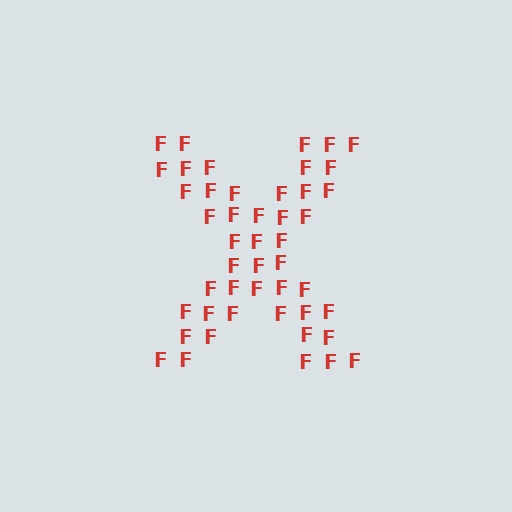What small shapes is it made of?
It is made of small letter F's.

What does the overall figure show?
The overall figure shows the letter X.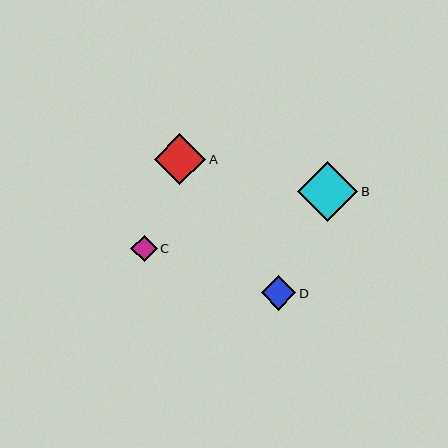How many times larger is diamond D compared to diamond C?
Diamond D is approximately 1.3 times the size of diamond C.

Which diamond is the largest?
Diamond B is the largest with a size of approximately 60 pixels.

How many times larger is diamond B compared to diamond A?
Diamond B is approximately 1.2 times the size of diamond A.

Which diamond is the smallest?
Diamond C is the smallest with a size of approximately 27 pixels.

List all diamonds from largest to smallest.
From largest to smallest: B, A, D, C.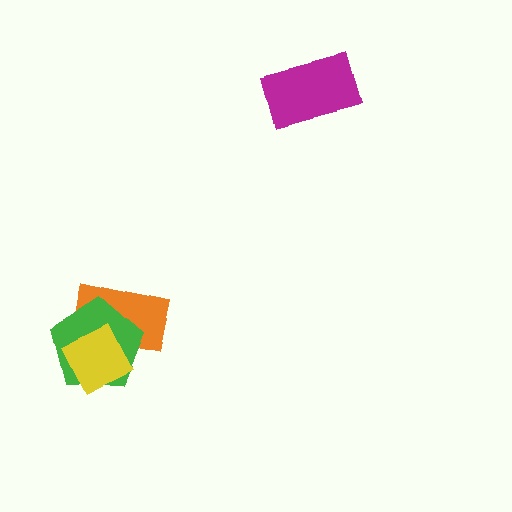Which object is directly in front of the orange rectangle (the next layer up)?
The green pentagon is directly in front of the orange rectangle.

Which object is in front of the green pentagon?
The yellow square is in front of the green pentagon.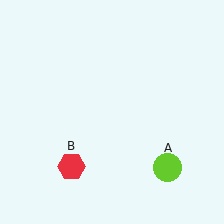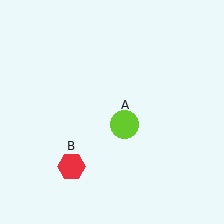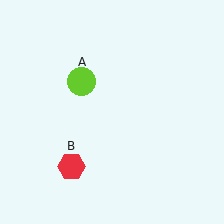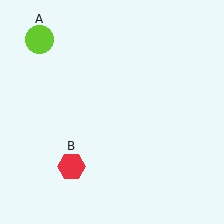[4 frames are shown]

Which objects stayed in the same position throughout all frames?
Red hexagon (object B) remained stationary.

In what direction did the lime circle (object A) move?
The lime circle (object A) moved up and to the left.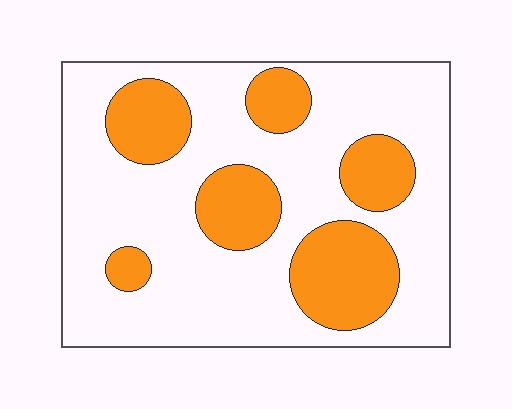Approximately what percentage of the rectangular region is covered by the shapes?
Approximately 30%.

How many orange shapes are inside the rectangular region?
6.